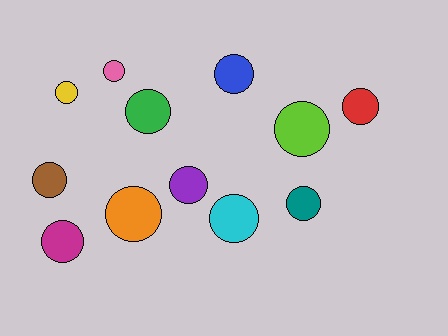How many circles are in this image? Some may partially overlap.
There are 12 circles.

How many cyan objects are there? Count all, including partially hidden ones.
There is 1 cyan object.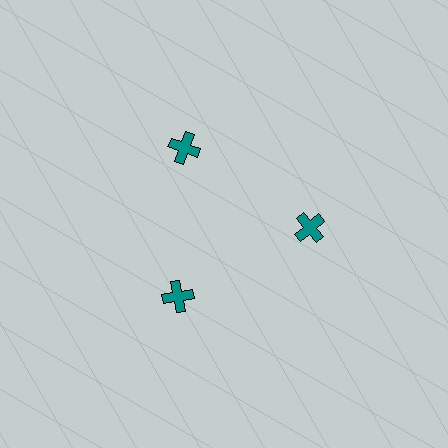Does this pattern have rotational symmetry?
Yes, this pattern has 3-fold rotational symmetry. It looks the same after rotating 120 degrees around the center.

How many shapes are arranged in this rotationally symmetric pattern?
There are 3 shapes, arranged in 3 groups of 1.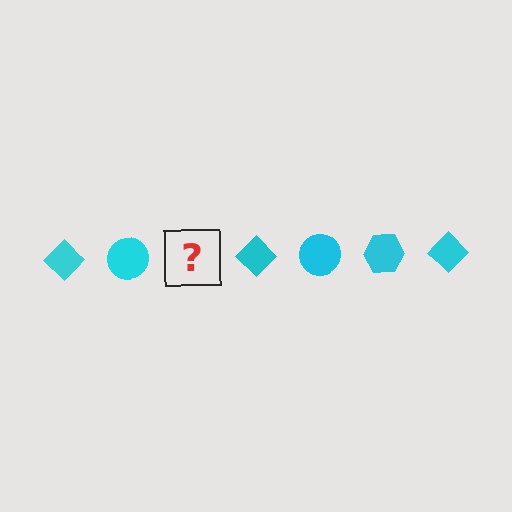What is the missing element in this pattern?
The missing element is a cyan hexagon.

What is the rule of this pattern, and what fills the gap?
The rule is that the pattern cycles through diamond, circle, hexagon shapes in cyan. The gap should be filled with a cyan hexagon.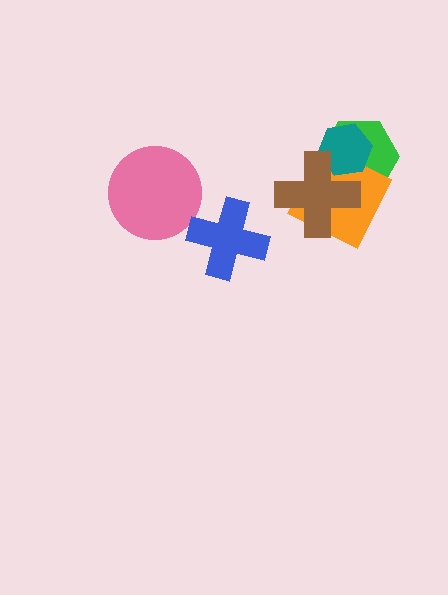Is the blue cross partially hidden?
No, no other shape covers it.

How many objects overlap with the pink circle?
0 objects overlap with the pink circle.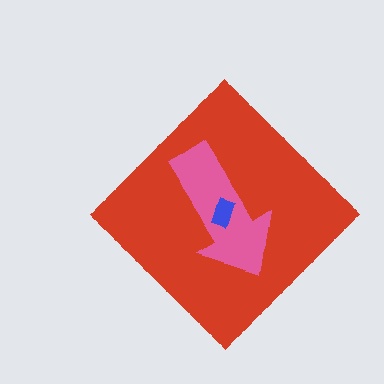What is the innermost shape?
The blue rectangle.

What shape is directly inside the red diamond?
The pink arrow.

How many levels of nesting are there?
3.